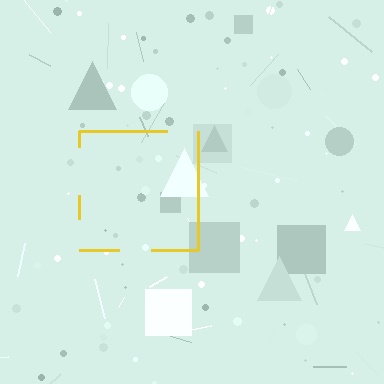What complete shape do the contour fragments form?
The contour fragments form a square.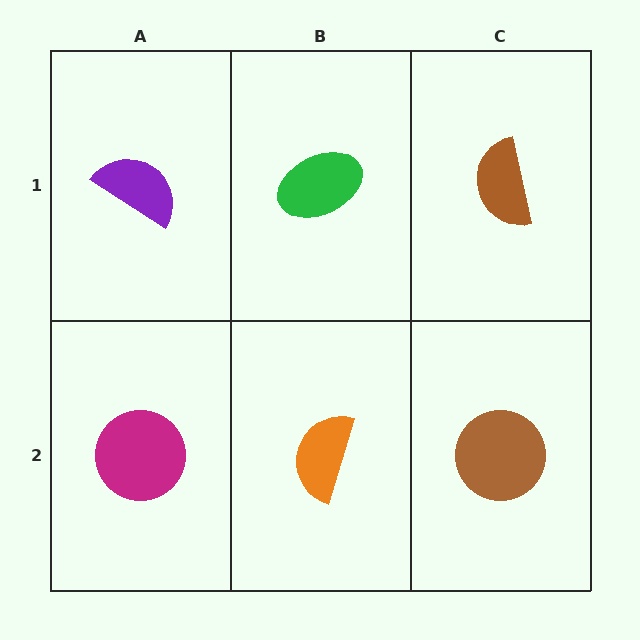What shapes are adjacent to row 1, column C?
A brown circle (row 2, column C), a green ellipse (row 1, column B).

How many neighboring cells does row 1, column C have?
2.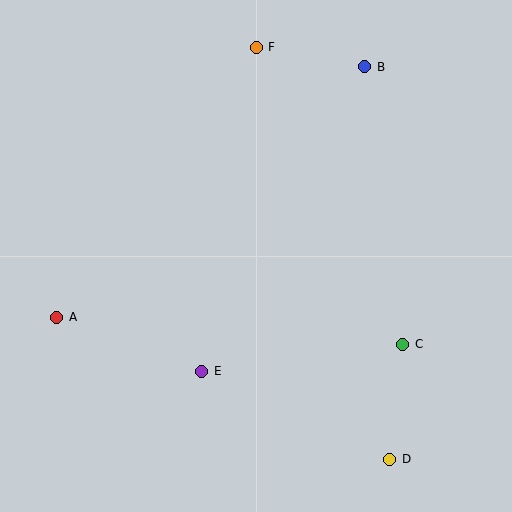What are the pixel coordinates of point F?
Point F is at (256, 47).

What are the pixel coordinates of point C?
Point C is at (403, 344).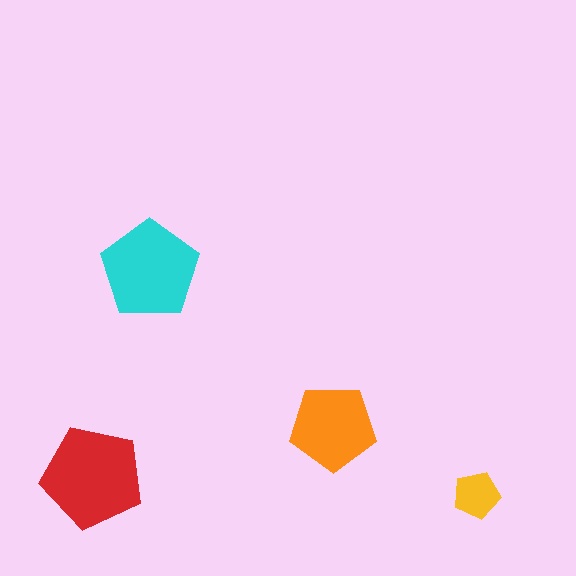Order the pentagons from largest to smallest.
the red one, the cyan one, the orange one, the yellow one.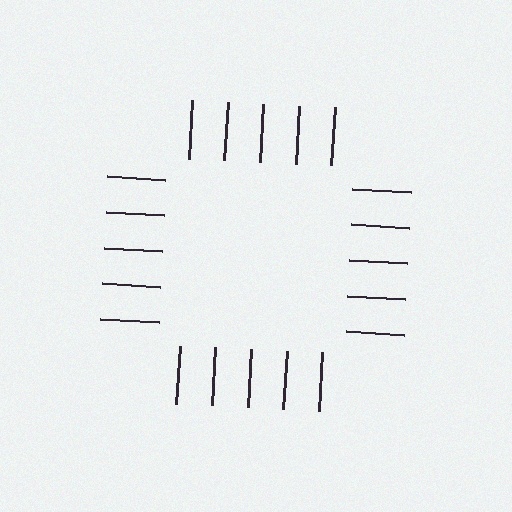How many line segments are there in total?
20 — 5 along each of the 4 edges.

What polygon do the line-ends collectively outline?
An illusory square — the line segments terminate on its edges but no continuous stroke is drawn.